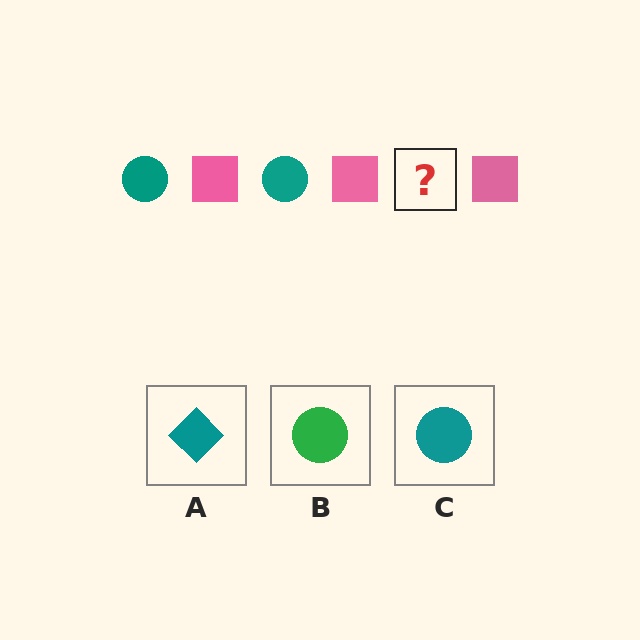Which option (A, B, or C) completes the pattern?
C.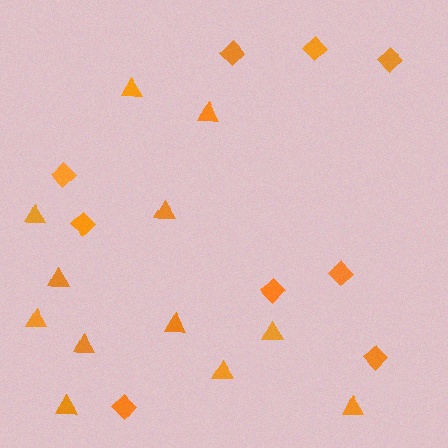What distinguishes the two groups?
There are 2 groups: one group of triangles (12) and one group of diamonds (9).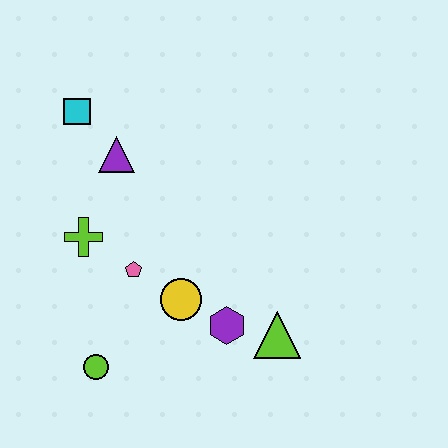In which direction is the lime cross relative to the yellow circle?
The lime cross is to the left of the yellow circle.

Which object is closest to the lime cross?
The pink pentagon is closest to the lime cross.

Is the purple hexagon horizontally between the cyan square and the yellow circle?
No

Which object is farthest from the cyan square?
The lime triangle is farthest from the cyan square.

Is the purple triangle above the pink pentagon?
Yes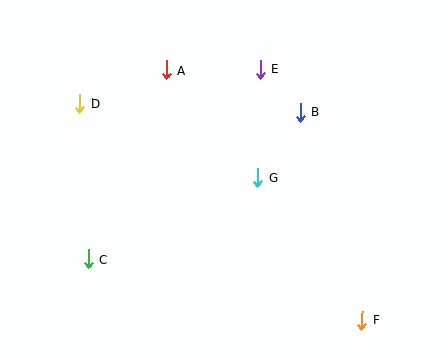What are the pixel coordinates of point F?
Point F is at (362, 320).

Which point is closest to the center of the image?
Point G at (258, 178) is closest to the center.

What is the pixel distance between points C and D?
The distance between C and D is 156 pixels.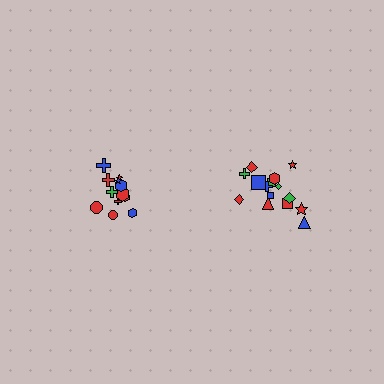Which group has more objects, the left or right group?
The right group.